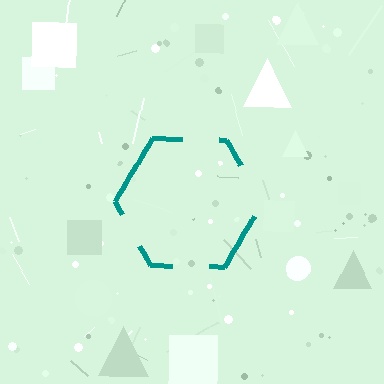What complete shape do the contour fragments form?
The contour fragments form a hexagon.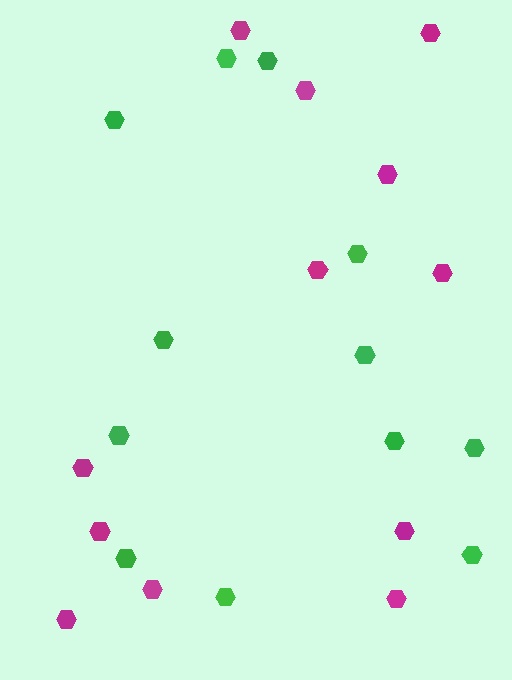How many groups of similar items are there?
There are 2 groups: one group of green hexagons (12) and one group of magenta hexagons (12).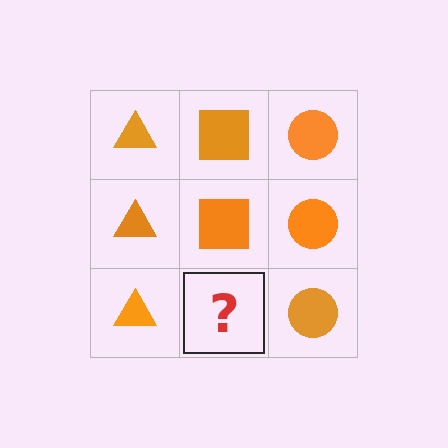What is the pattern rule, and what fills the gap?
The rule is that each column has a consistent shape. The gap should be filled with an orange square.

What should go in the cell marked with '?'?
The missing cell should contain an orange square.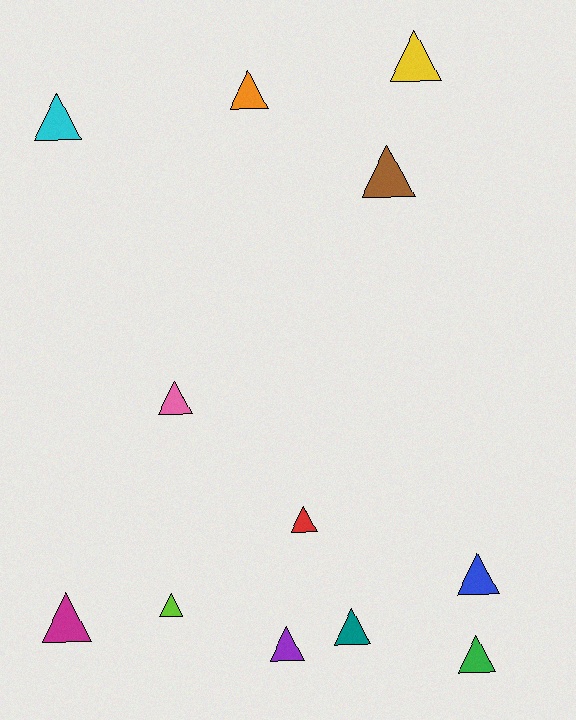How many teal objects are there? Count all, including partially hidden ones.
There is 1 teal object.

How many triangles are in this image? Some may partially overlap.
There are 12 triangles.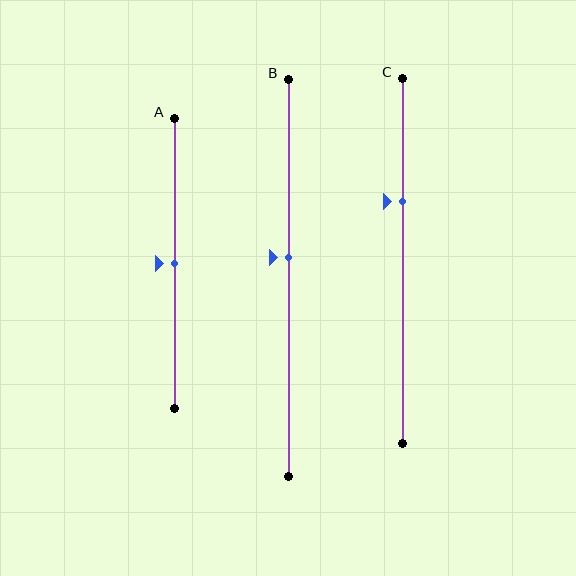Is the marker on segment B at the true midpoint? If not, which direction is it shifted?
No, the marker on segment B is shifted upward by about 5% of the segment length.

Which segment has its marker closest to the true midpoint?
Segment A has its marker closest to the true midpoint.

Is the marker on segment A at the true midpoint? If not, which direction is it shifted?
Yes, the marker on segment A is at the true midpoint.